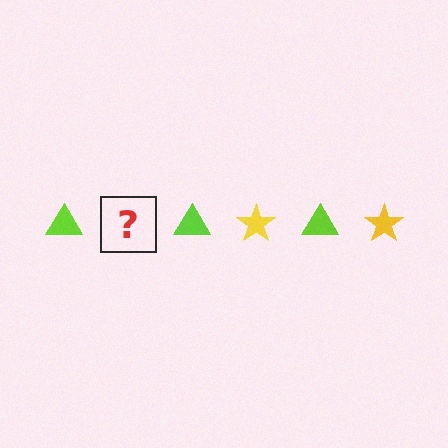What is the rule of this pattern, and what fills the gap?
The rule is that the pattern alternates between lime triangle and yellow star. The gap should be filled with a yellow star.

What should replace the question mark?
The question mark should be replaced with a yellow star.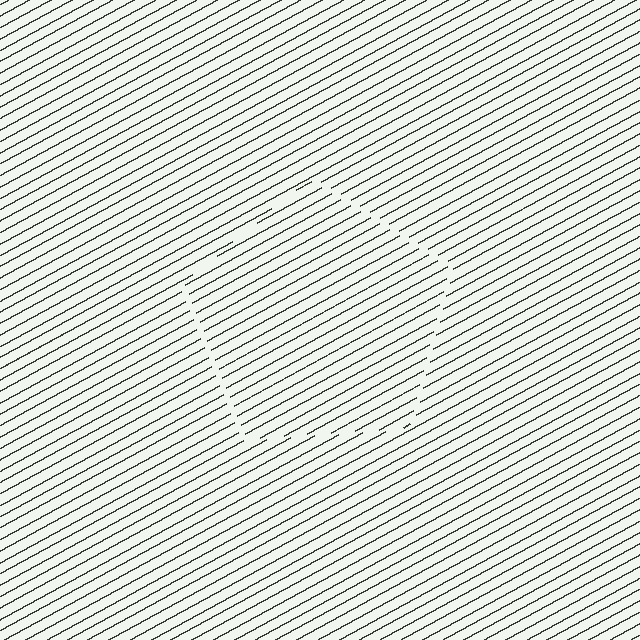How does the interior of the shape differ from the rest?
The interior of the shape contains the same grating, shifted by half a period — the contour is defined by the phase discontinuity where line-ends from the inner and outer gratings abut.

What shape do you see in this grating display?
An illusory pentagon. The interior of the shape contains the same grating, shifted by half a period — the contour is defined by the phase discontinuity where line-ends from the inner and outer gratings abut.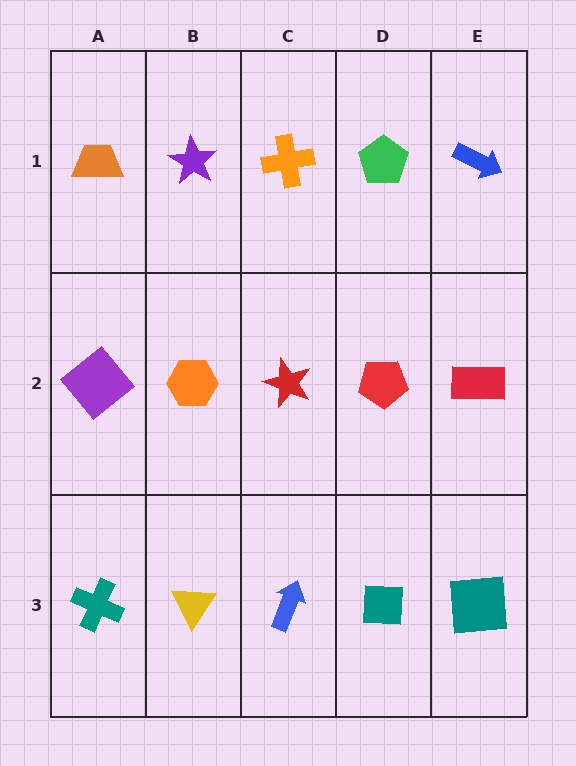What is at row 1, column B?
A purple star.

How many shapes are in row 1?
5 shapes.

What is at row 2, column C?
A red star.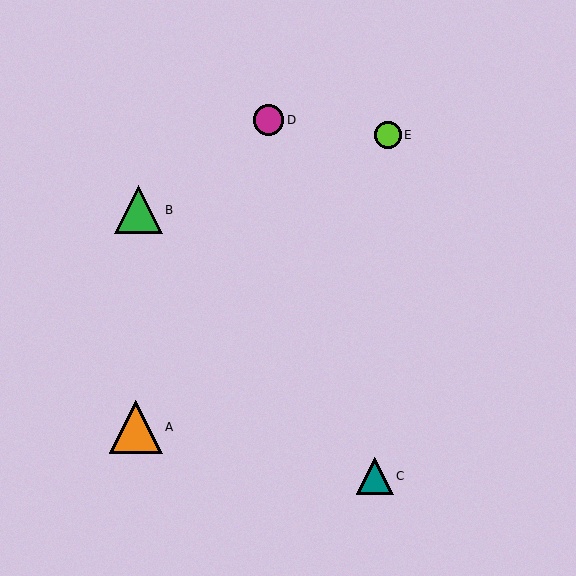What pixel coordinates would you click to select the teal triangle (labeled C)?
Click at (375, 476) to select the teal triangle C.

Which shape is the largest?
The orange triangle (labeled A) is the largest.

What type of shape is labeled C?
Shape C is a teal triangle.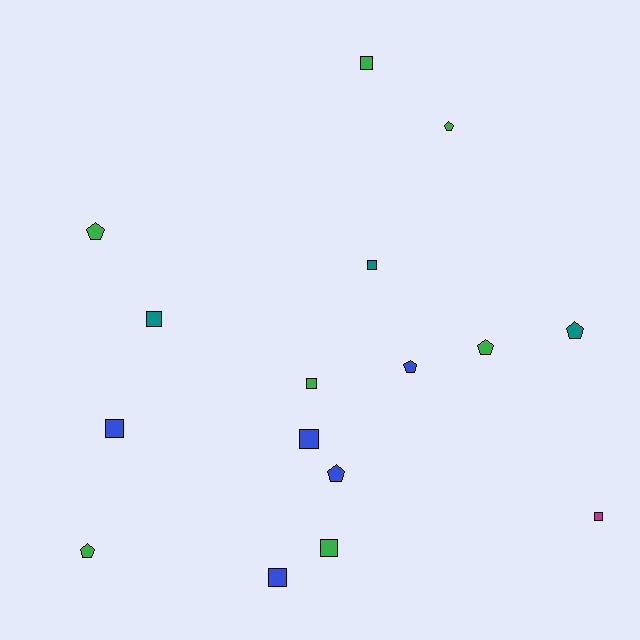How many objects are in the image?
There are 16 objects.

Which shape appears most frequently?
Square, with 9 objects.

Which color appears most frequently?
Green, with 7 objects.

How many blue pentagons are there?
There are 2 blue pentagons.